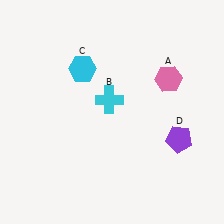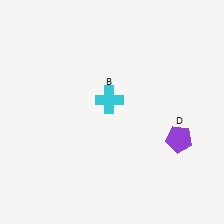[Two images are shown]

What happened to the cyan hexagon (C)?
The cyan hexagon (C) was removed in Image 2. It was in the top-left area of Image 1.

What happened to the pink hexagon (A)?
The pink hexagon (A) was removed in Image 2. It was in the top-right area of Image 1.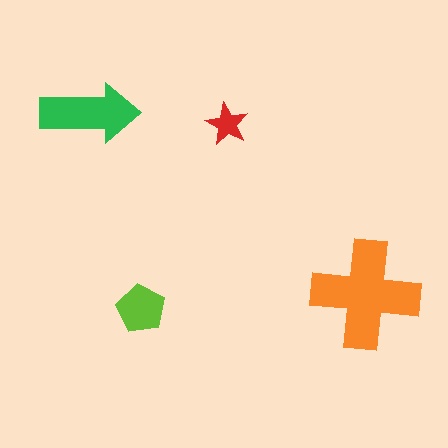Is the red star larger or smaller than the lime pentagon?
Smaller.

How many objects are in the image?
There are 4 objects in the image.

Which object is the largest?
The orange cross.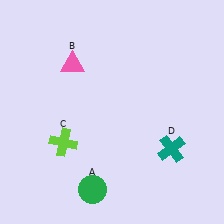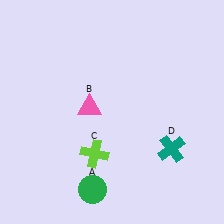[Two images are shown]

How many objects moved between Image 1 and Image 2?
2 objects moved between the two images.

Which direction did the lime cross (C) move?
The lime cross (C) moved right.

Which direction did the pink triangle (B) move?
The pink triangle (B) moved down.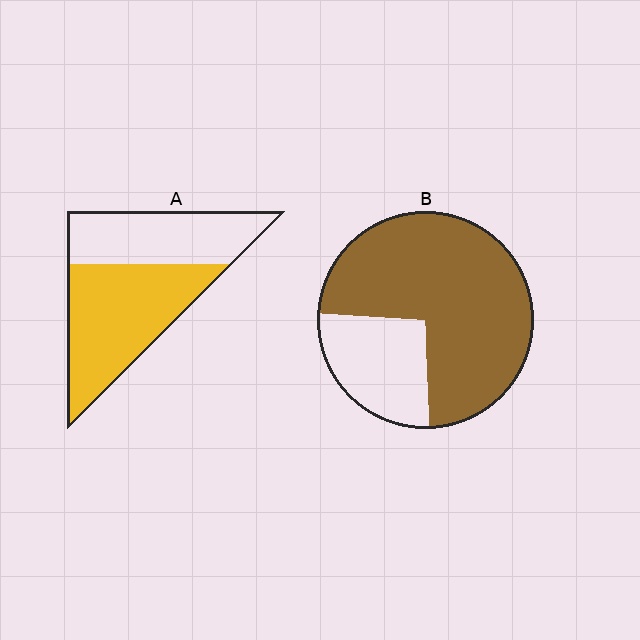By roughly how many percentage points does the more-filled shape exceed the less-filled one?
By roughly 15 percentage points (B over A).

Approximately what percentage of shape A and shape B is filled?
A is approximately 55% and B is approximately 75%.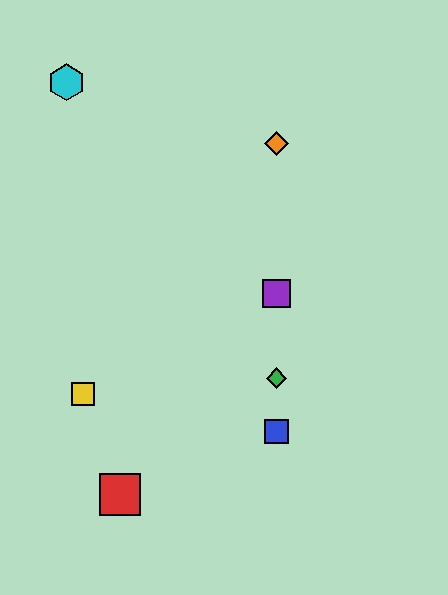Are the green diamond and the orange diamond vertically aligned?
Yes, both are at x≈277.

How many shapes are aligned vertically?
4 shapes (the blue square, the green diamond, the purple square, the orange diamond) are aligned vertically.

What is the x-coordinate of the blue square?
The blue square is at x≈277.